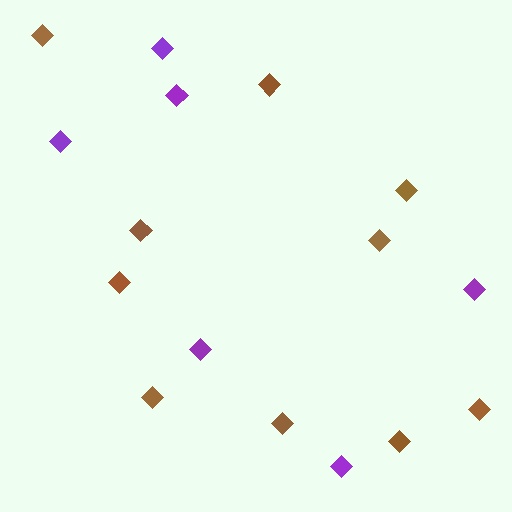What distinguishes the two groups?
There are 2 groups: one group of brown diamonds (10) and one group of purple diamonds (6).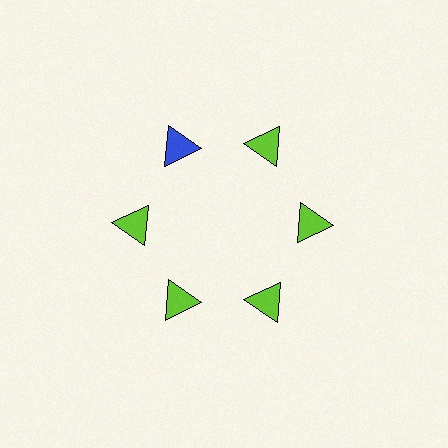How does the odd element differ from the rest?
It has a different color: blue instead of lime.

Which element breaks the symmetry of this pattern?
The blue triangle at roughly the 11 o'clock position breaks the symmetry. All other shapes are lime triangles.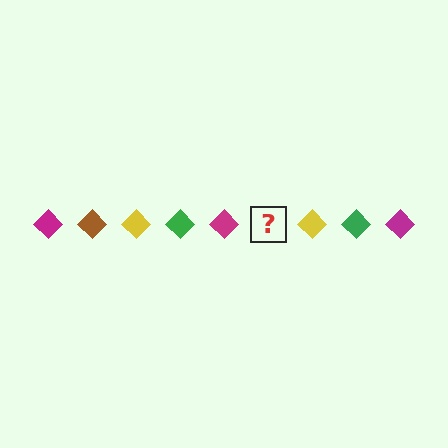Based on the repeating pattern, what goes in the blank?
The blank should be a brown diamond.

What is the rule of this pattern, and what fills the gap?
The rule is that the pattern cycles through magenta, brown, yellow, green diamonds. The gap should be filled with a brown diamond.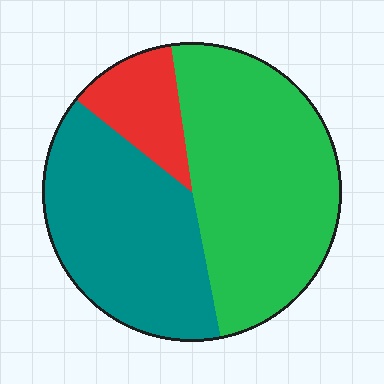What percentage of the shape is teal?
Teal covers roughly 40% of the shape.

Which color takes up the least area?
Red, at roughly 10%.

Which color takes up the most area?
Green, at roughly 50%.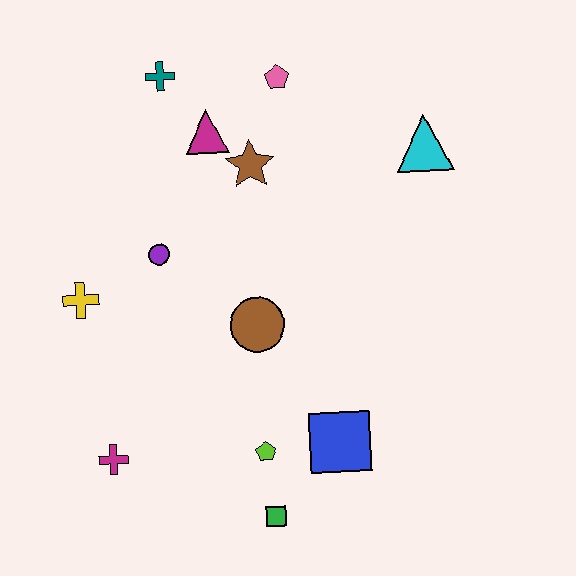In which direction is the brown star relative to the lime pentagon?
The brown star is above the lime pentagon.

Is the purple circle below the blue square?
No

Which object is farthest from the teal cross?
The green square is farthest from the teal cross.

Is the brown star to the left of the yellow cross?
No